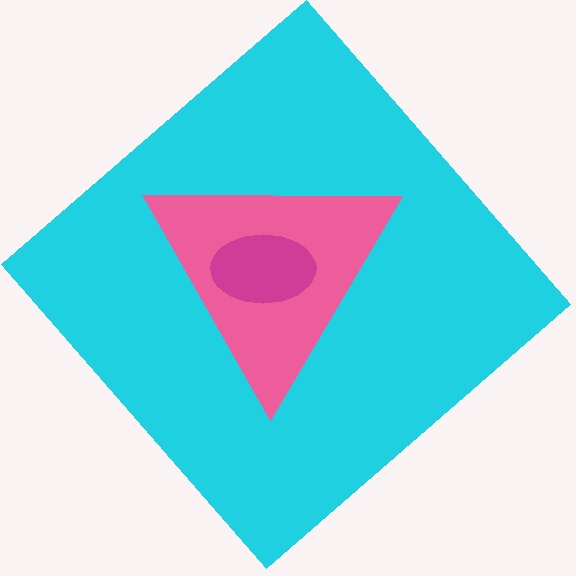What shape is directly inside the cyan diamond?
The pink triangle.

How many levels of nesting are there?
3.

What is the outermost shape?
The cyan diamond.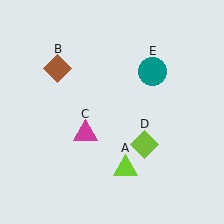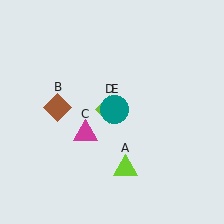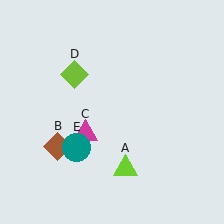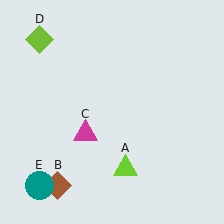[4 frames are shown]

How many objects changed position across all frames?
3 objects changed position: brown diamond (object B), lime diamond (object D), teal circle (object E).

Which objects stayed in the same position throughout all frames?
Lime triangle (object A) and magenta triangle (object C) remained stationary.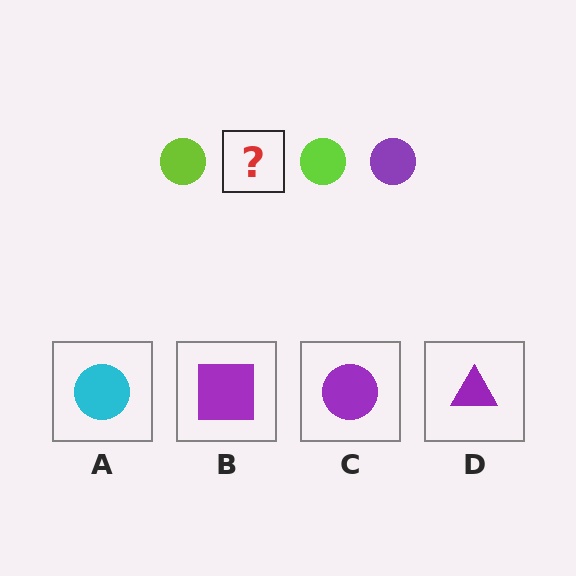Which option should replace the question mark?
Option C.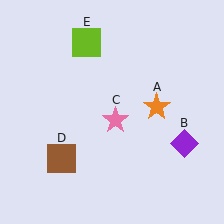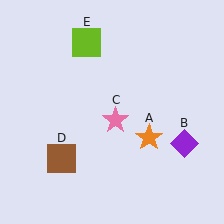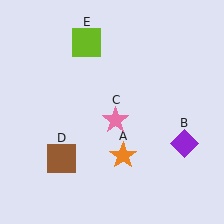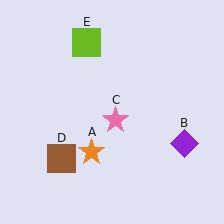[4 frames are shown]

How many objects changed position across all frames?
1 object changed position: orange star (object A).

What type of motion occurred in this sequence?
The orange star (object A) rotated clockwise around the center of the scene.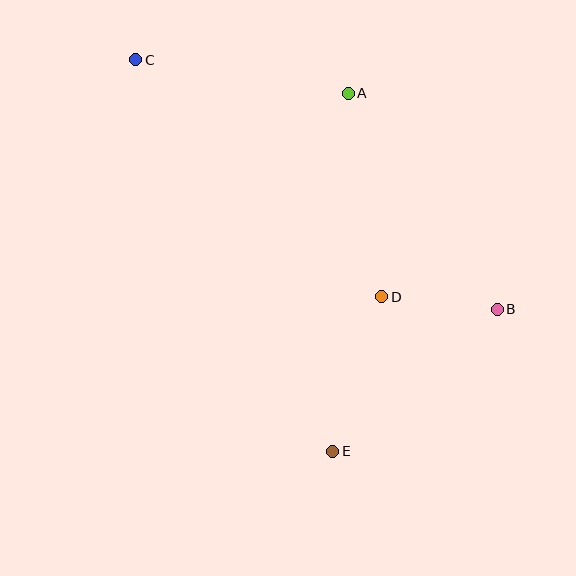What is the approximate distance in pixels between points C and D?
The distance between C and D is approximately 341 pixels.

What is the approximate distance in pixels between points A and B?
The distance between A and B is approximately 263 pixels.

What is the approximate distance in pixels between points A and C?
The distance between A and C is approximately 215 pixels.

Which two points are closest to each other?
Points B and D are closest to each other.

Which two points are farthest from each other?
Points B and C are farthest from each other.